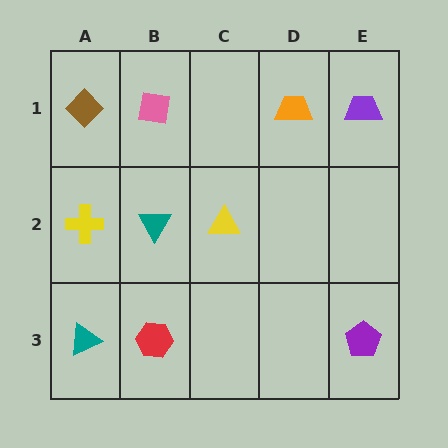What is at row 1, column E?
A purple trapezoid.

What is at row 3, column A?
A teal triangle.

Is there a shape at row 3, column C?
No, that cell is empty.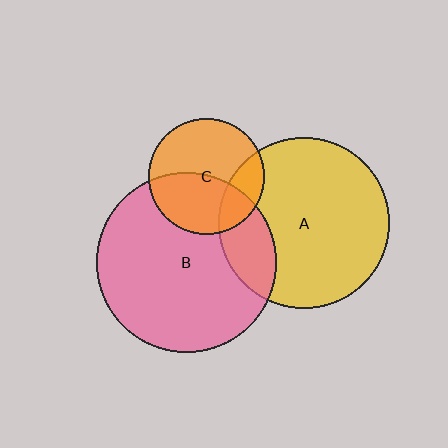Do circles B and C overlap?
Yes.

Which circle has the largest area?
Circle B (pink).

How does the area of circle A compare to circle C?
Approximately 2.2 times.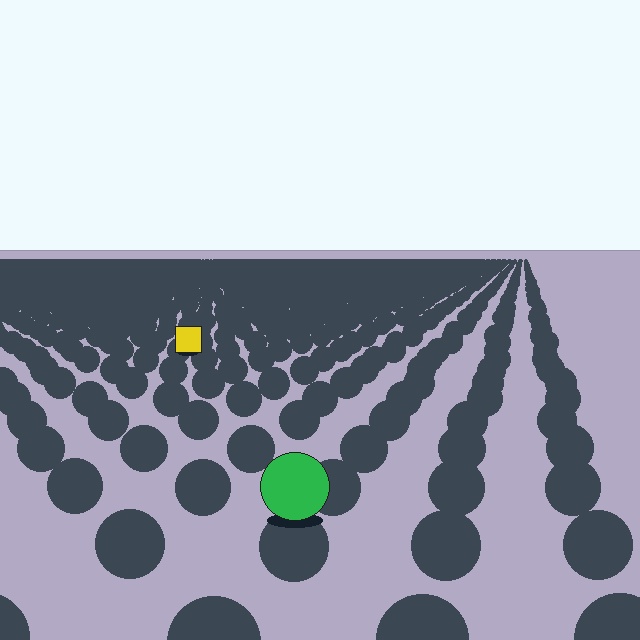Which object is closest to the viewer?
The green circle is closest. The texture marks near it are larger and more spread out.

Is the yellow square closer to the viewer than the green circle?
No. The green circle is closer — you can tell from the texture gradient: the ground texture is coarser near it.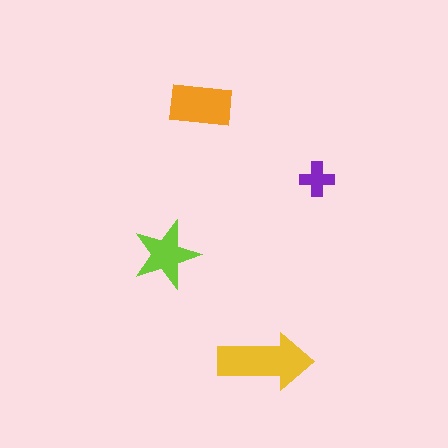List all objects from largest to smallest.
The yellow arrow, the orange rectangle, the lime star, the purple cross.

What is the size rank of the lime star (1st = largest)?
3rd.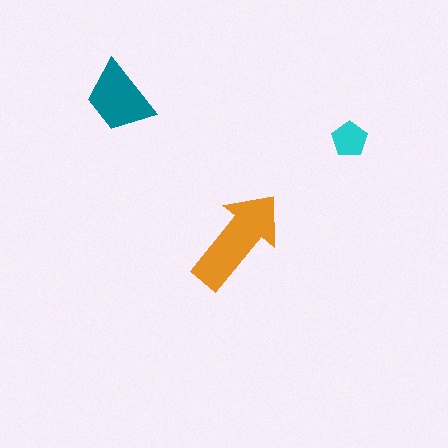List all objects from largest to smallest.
The orange arrow, the teal trapezoid, the cyan pentagon.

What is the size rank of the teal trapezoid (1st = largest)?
2nd.